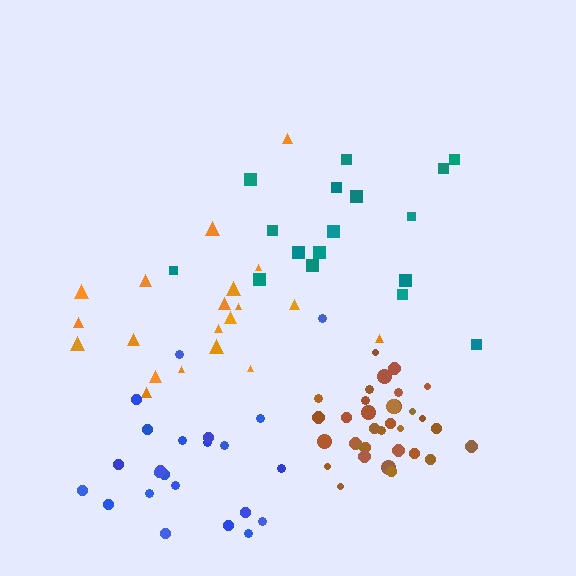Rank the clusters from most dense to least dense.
brown, blue, orange, teal.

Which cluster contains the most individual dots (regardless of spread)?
Brown (33).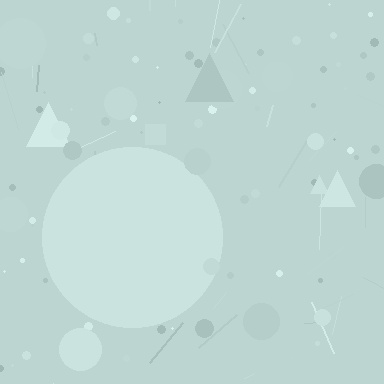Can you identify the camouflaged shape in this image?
The camouflaged shape is a circle.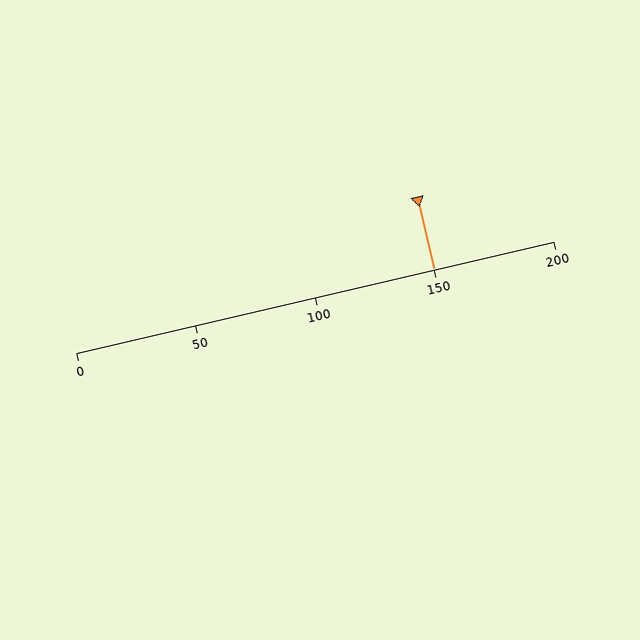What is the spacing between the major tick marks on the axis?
The major ticks are spaced 50 apart.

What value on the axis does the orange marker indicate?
The marker indicates approximately 150.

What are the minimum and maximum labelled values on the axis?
The axis runs from 0 to 200.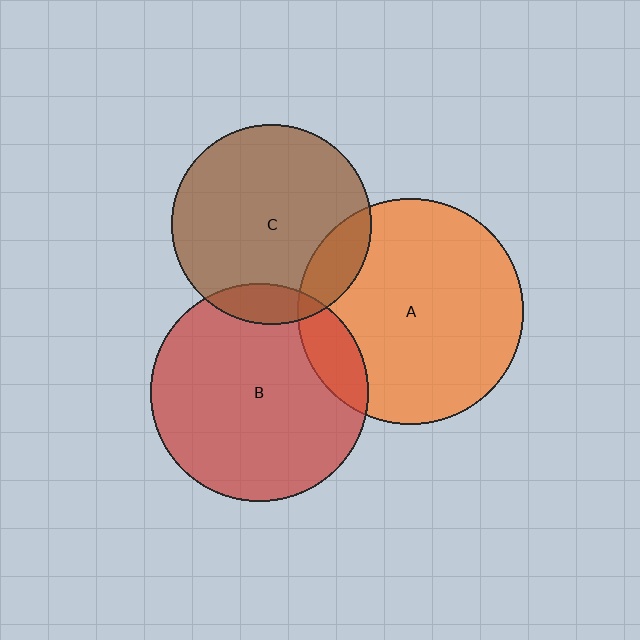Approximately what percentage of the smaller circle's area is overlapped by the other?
Approximately 10%.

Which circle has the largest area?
Circle A (orange).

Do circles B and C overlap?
Yes.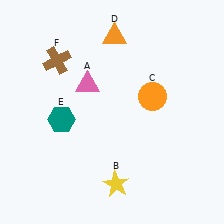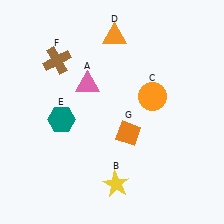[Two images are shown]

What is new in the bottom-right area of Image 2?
An orange diamond (G) was added in the bottom-right area of Image 2.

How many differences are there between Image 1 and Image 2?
There is 1 difference between the two images.